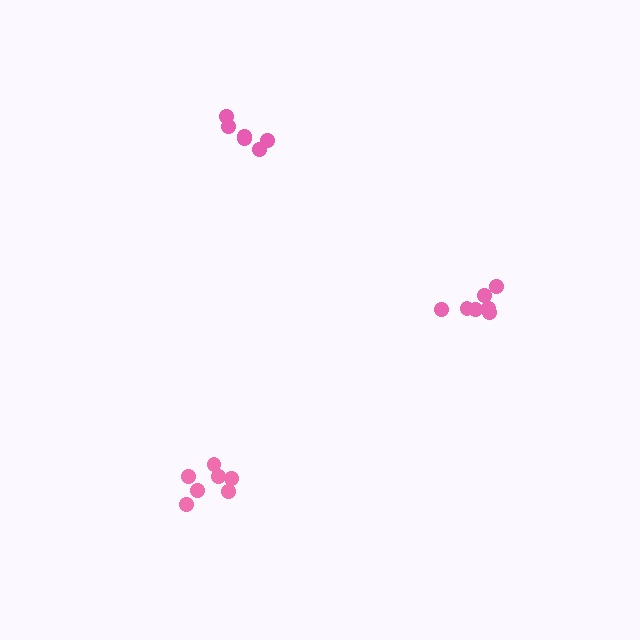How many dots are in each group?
Group 1: 7 dots, Group 2: 7 dots, Group 3: 6 dots (20 total).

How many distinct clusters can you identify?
There are 3 distinct clusters.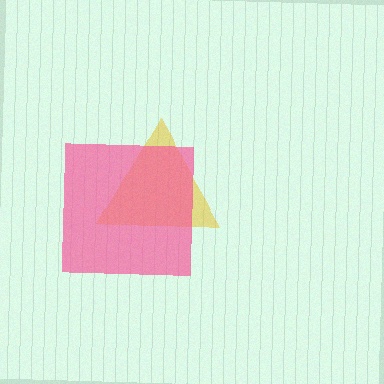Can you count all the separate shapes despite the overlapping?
Yes, there are 2 separate shapes.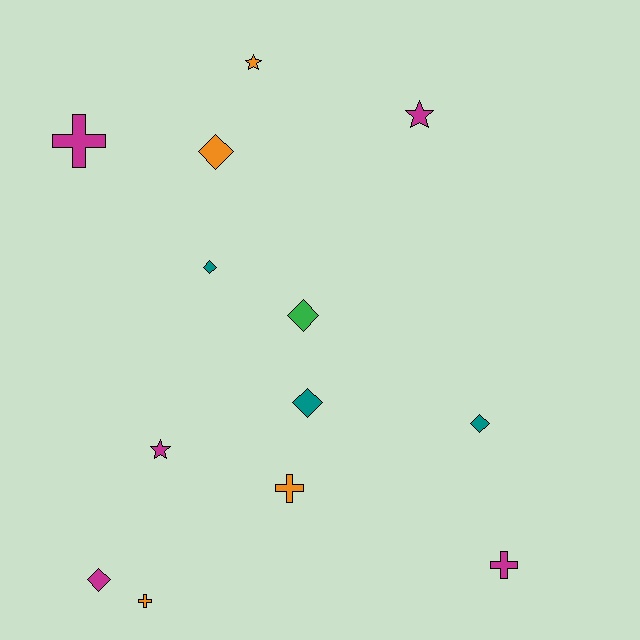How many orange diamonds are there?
There is 1 orange diamond.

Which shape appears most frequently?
Diamond, with 6 objects.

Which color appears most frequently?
Magenta, with 5 objects.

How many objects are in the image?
There are 13 objects.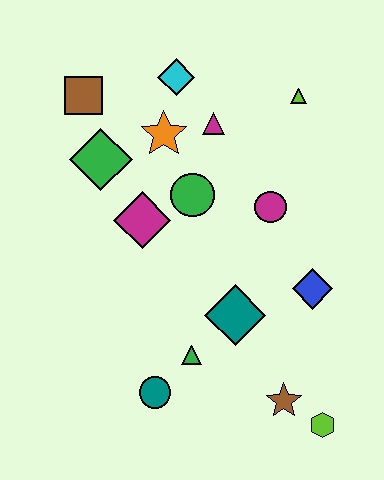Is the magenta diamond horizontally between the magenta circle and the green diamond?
Yes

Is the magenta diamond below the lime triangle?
Yes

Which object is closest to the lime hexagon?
The brown star is closest to the lime hexagon.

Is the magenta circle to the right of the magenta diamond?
Yes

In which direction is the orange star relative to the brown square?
The orange star is to the right of the brown square.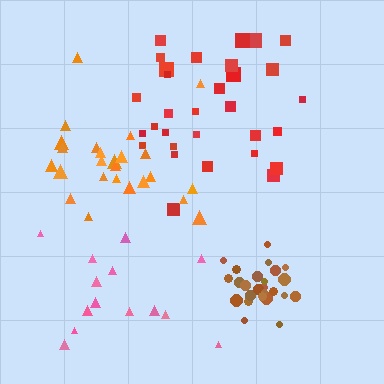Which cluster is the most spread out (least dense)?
Pink.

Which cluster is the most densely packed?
Brown.